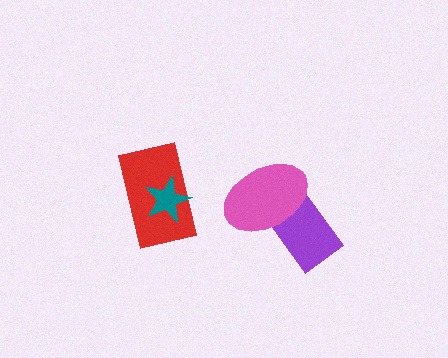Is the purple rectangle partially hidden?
Yes, it is partially covered by another shape.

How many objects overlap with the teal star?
1 object overlaps with the teal star.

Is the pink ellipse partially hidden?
No, no other shape covers it.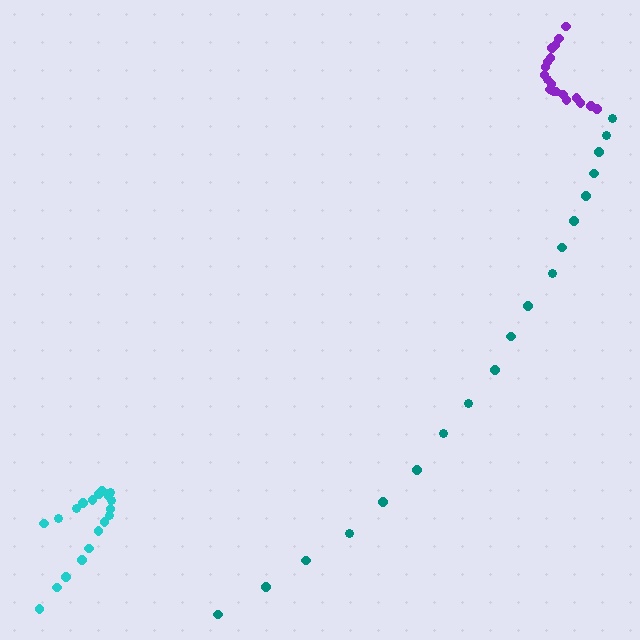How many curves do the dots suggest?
There are 3 distinct paths.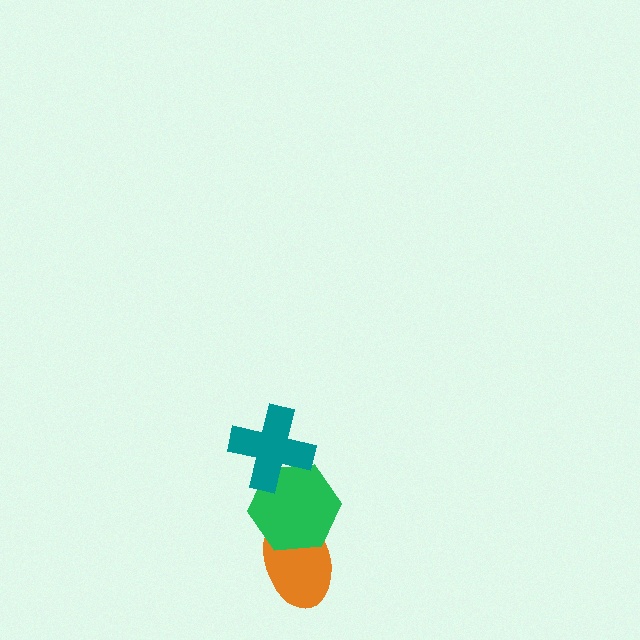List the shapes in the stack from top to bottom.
From top to bottom: the teal cross, the green hexagon, the orange ellipse.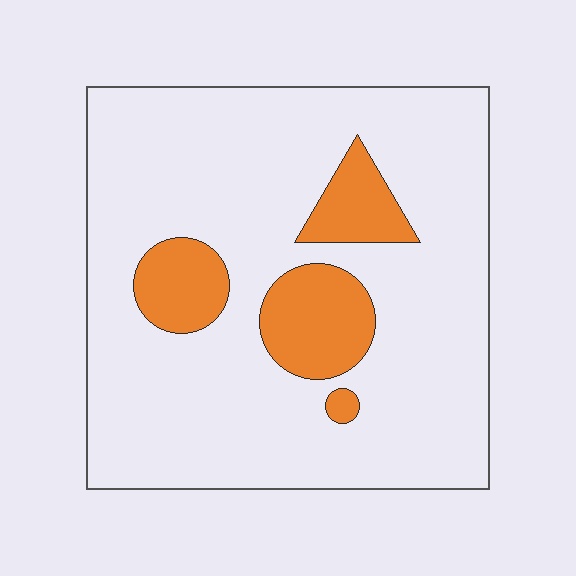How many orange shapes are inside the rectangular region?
4.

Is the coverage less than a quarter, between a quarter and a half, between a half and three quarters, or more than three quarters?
Less than a quarter.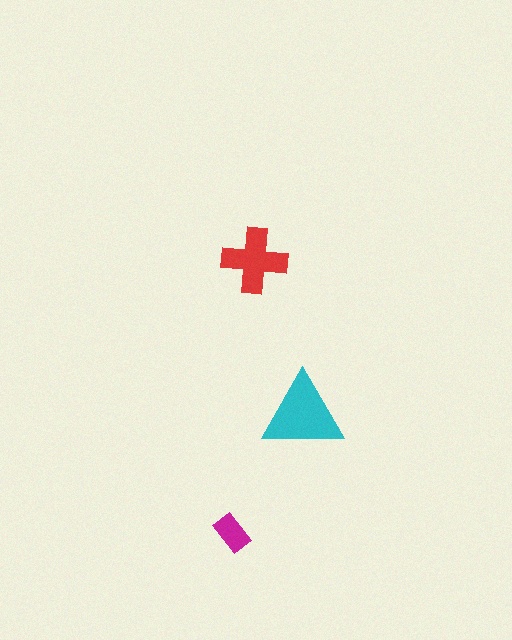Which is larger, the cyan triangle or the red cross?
The cyan triangle.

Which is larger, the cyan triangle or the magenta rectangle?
The cyan triangle.